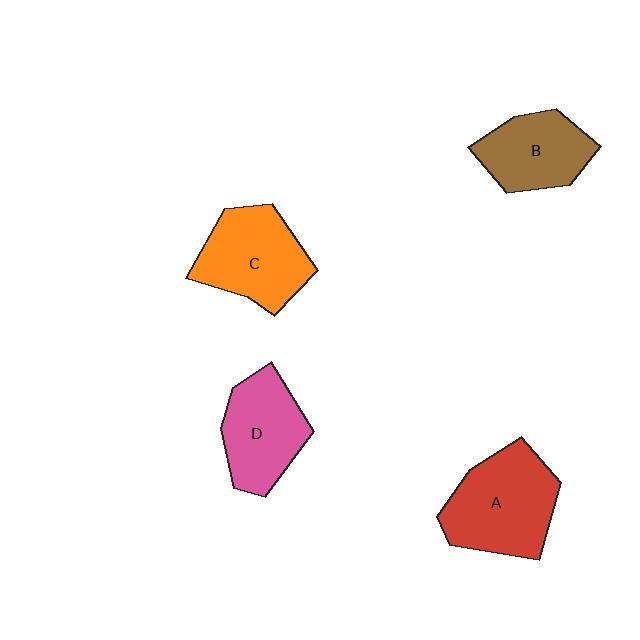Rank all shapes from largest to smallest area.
From largest to smallest: A (red), C (orange), D (pink), B (brown).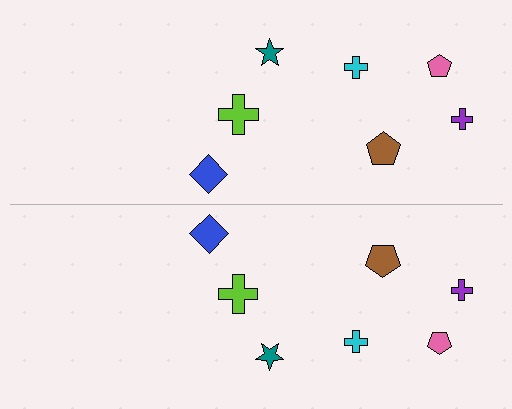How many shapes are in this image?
There are 14 shapes in this image.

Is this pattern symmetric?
Yes, this pattern has bilateral (reflection) symmetry.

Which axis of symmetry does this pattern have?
The pattern has a horizontal axis of symmetry running through the center of the image.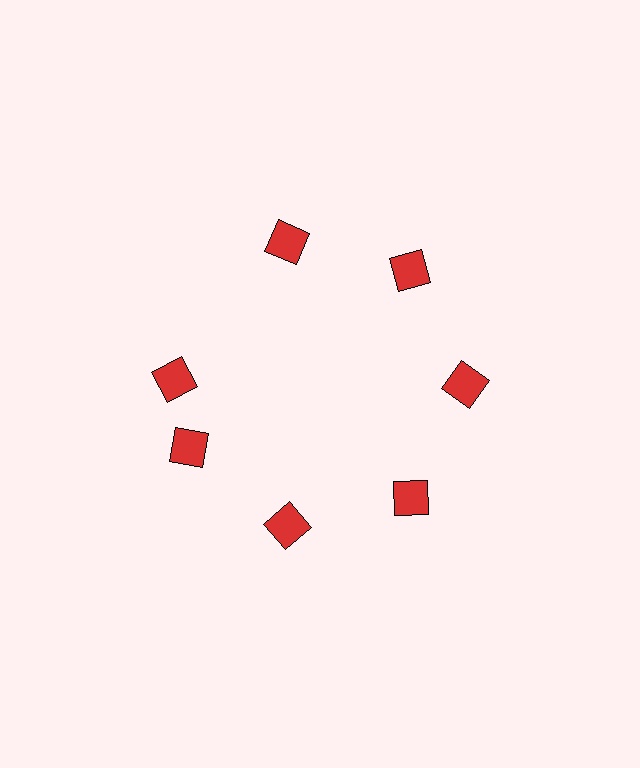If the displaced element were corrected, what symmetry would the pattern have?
It would have 7-fold rotational symmetry — the pattern would map onto itself every 51 degrees.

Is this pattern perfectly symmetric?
No. The 7 red diamonds are arranged in a ring, but one element near the 10 o'clock position is rotated out of alignment along the ring, breaking the 7-fold rotational symmetry.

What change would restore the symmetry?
The symmetry would be restored by rotating it back into even spacing with its neighbors so that all 7 diamonds sit at equal angles and equal distance from the center.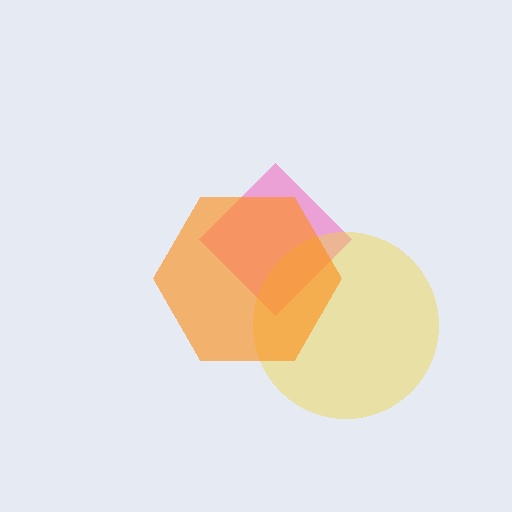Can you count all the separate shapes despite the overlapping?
Yes, there are 3 separate shapes.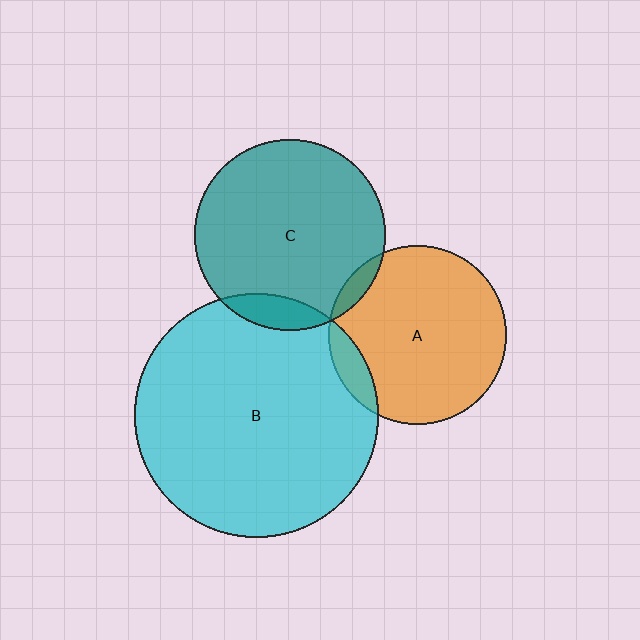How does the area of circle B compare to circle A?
Approximately 1.9 times.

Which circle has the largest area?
Circle B (cyan).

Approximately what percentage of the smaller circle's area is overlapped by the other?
Approximately 10%.